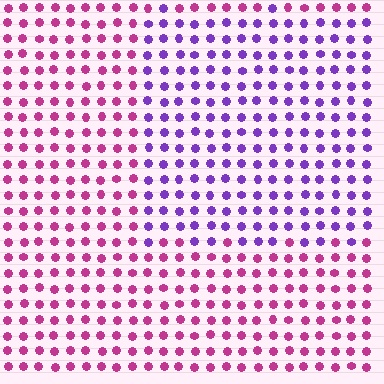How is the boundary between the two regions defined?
The boundary is defined purely by a slight shift in hue (about 50 degrees). Spacing, size, and orientation are identical on both sides.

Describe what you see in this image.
The image is filled with small magenta elements in a uniform arrangement. A rectangle-shaped region is visible where the elements are tinted to a slightly different hue, forming a subtle color boundary.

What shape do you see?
I see a rectangle.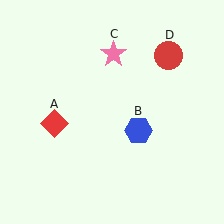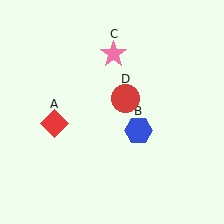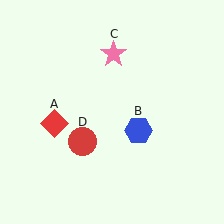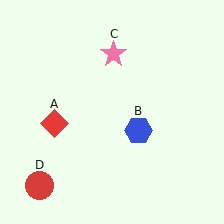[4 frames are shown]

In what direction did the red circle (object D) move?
The red circle (object D) moved down and to the left.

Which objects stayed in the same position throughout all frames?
Red diamond (object A) and blue hexagon (object B) and pink star (object C) remained stationary.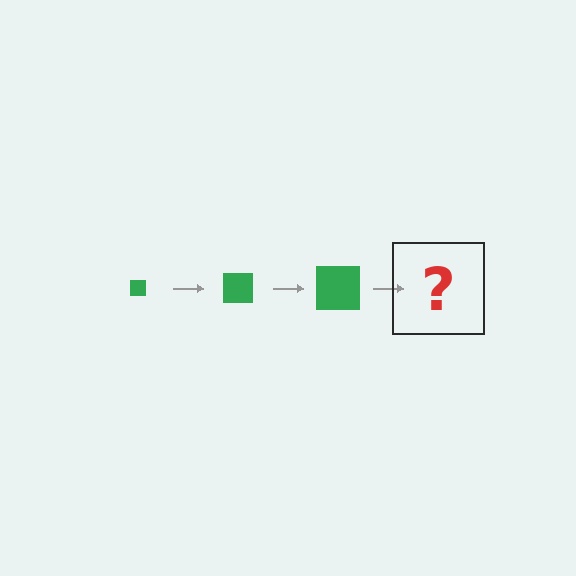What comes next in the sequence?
The next element should be a green square, larger than the previous one.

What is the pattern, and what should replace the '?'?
The pattern is that the square gets progressively larger each step. The '?' should be a green square, larger than the previous one.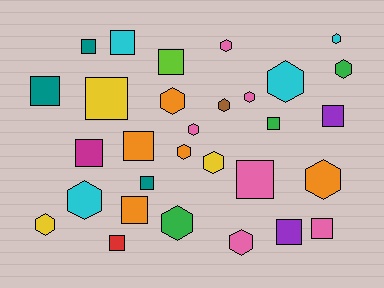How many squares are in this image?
There are 15 squares.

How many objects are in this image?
There are 30 objects.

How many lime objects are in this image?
There is 1 lime object.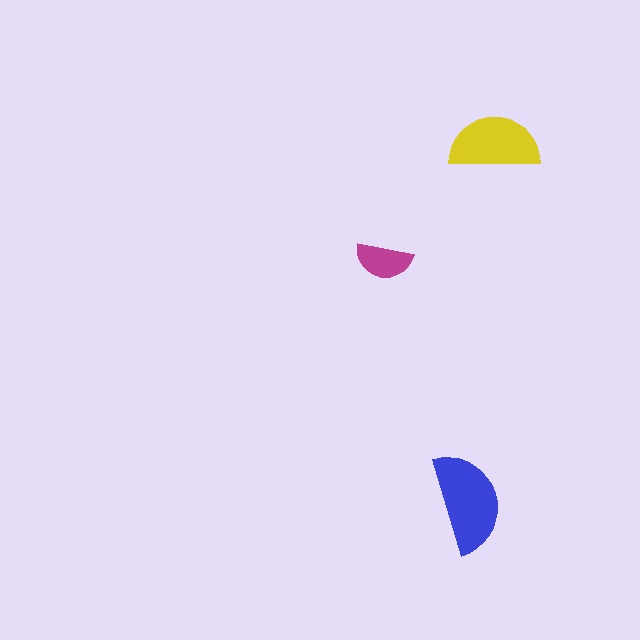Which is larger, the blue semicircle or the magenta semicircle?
The blue one.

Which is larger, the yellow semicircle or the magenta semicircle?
The yellow one.